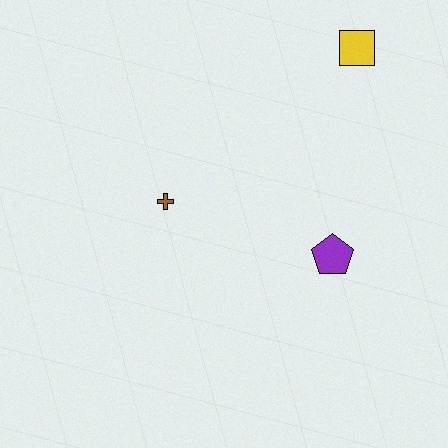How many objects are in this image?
There are 3 objects.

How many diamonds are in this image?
There are no diamonds.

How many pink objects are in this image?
There are no pink objects.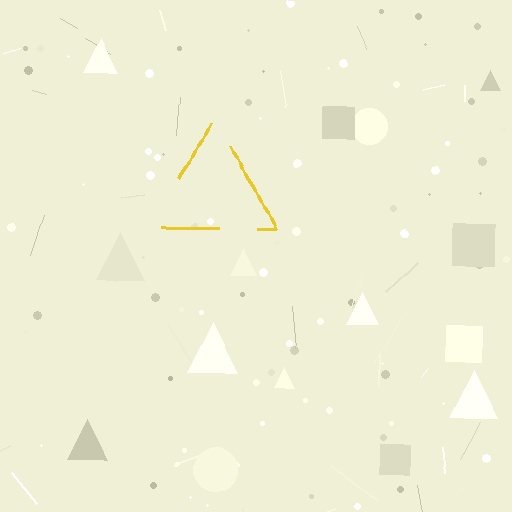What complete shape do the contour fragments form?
The contour fragments form a triangle.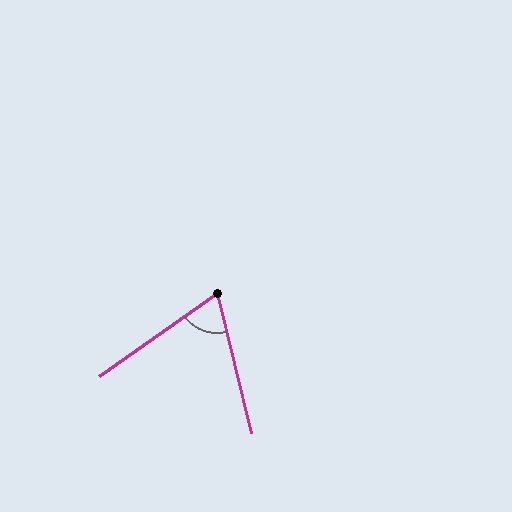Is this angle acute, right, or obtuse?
It is acute.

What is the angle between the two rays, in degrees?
Approximately 68 degrees.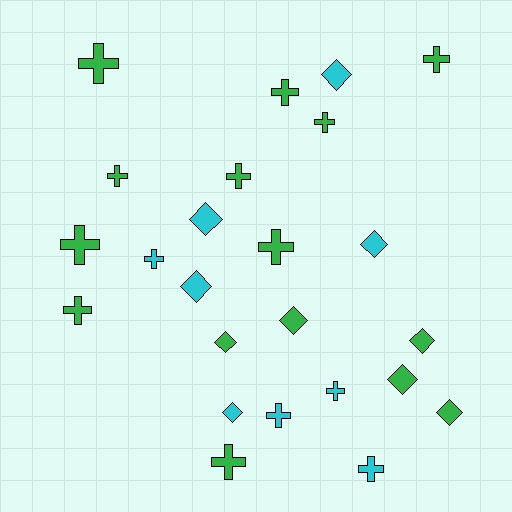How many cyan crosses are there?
There are 4 cyan crosses.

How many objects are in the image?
There are 24 objects.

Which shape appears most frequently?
Cross, with 14 objects.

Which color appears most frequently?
Green, with 15 objects.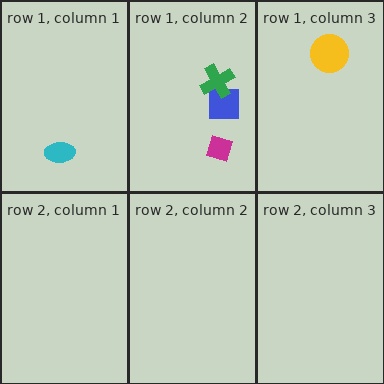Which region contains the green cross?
The row 1, column 2 region.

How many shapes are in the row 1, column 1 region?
1.